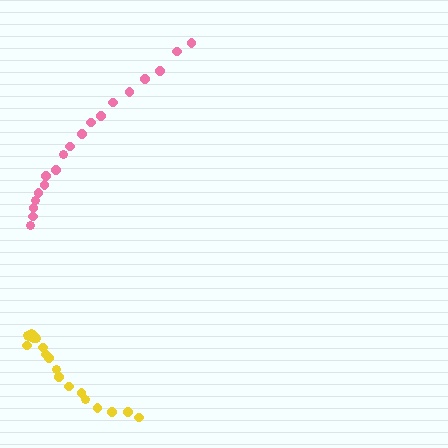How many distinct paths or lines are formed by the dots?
There are 2 distinct paths.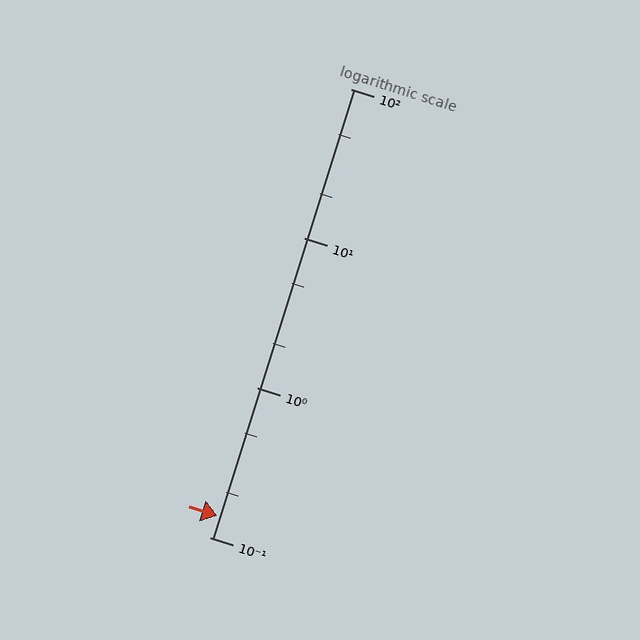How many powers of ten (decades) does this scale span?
The scale spans 3 decades, from 0.1 to 100.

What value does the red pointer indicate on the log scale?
The pointer indicates approximately 0.14.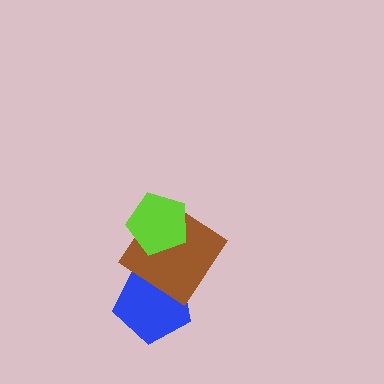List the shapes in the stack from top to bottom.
From top to bottom: the lime pentagon, the brown diamond, the blue pentagon.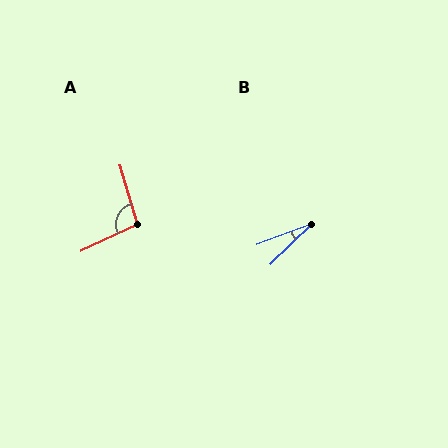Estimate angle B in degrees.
Approximately 24 degrees.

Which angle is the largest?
A, at approximately 99 degrees.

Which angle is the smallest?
B, at approximately 24 degrees.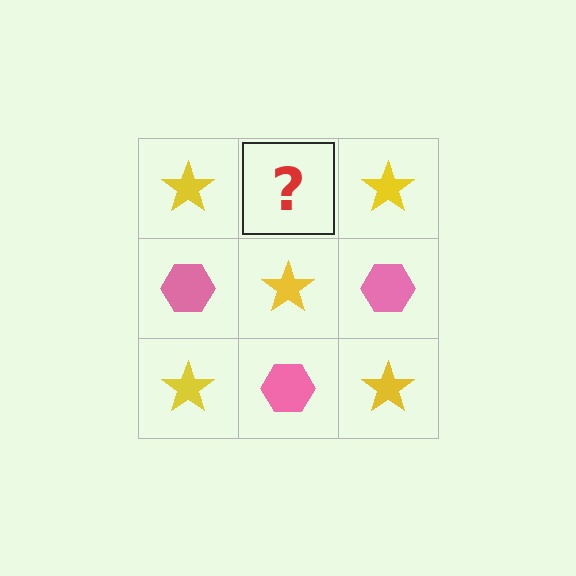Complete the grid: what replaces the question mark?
The question mark should be replaced with a pink hexagon.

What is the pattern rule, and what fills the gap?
The rule is that it alternates yellow star and pink hexagon in a checkerboard pattern. The gap should be filled with a pink hexagon.